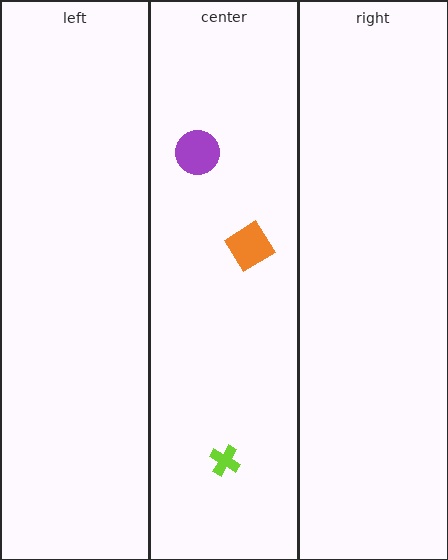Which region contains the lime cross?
The center region.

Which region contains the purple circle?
The center region.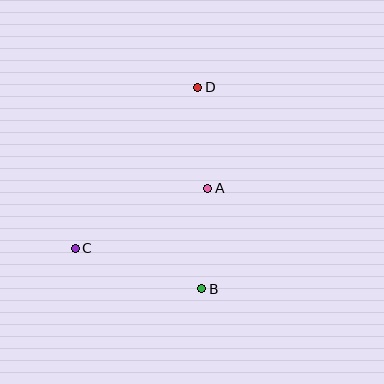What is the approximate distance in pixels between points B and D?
The distance between B and D is approximately 201 pixels.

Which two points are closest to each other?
Points A and B are closest to each other.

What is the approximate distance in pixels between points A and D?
The distance between A and D is approximately 101 pixels.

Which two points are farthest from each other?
Points C and D are farthest from each other.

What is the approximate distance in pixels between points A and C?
The distance between A and C is approximately 146 pixels.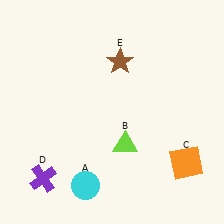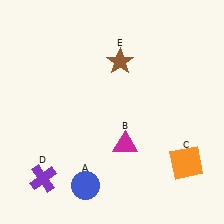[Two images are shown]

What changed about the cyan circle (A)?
In Image 1, A is cyan. In Image 2, it changed to blue.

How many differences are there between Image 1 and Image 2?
There are 2 differences between the two images.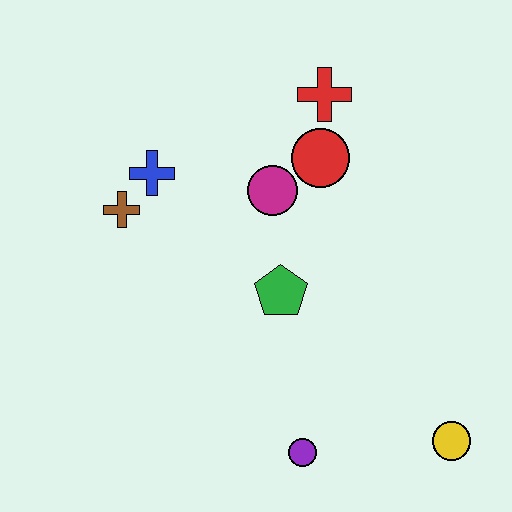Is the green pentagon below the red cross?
Yes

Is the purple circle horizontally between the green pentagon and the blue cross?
No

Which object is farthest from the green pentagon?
The yellow circle is farthest from the green pentagon.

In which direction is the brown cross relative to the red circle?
The brown cross is to the left of the red circle.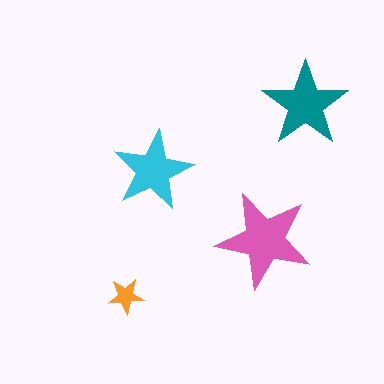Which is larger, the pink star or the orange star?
The pink one.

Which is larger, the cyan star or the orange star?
The cyan one.